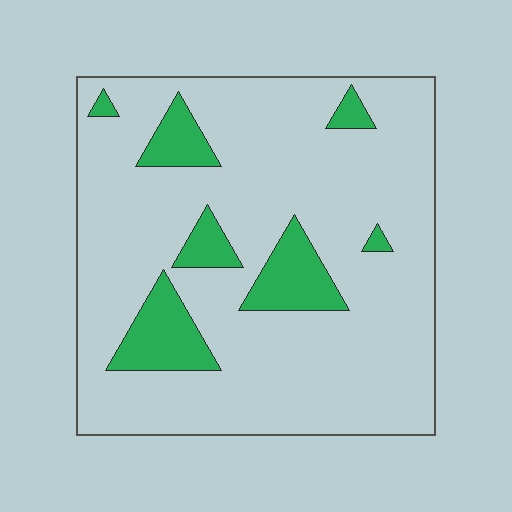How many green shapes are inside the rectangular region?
7.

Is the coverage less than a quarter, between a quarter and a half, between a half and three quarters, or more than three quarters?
Less than a quarter.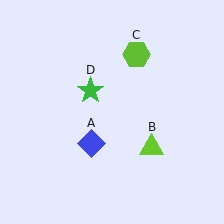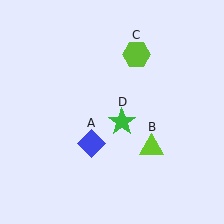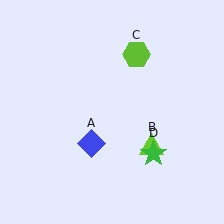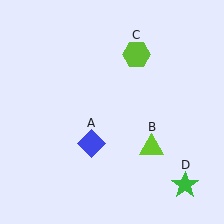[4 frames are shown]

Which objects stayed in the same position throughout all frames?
Blue diamond (object A) and lime triangle (object B) and lime hexagon (object C) remained stationary.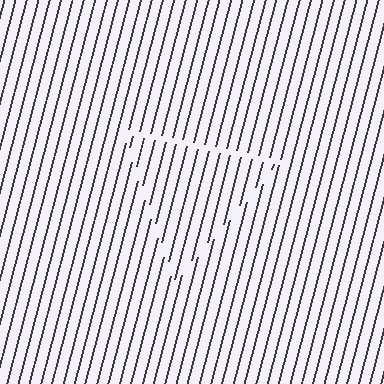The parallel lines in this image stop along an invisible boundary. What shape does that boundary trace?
An illusory triangle. The interior of the shape contains the same grating, shifted by half a period — the contour is defined by the phase discontinuity where line-ends from the inner and outer gratings abut.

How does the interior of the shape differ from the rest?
The interior of the shape contains the same grating, shifted by half a period — the contour is defined by the phase discontinuity where line-ends from the inner and outer gratings abut.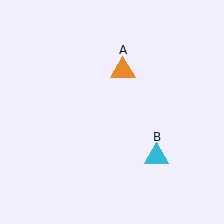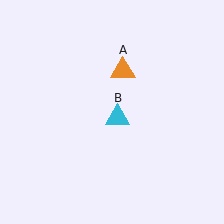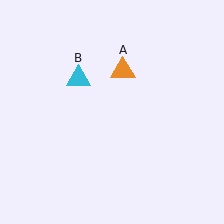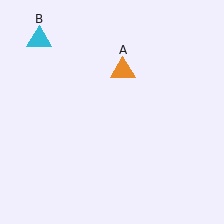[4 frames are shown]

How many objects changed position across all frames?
1 object changed position: cyan triangle (object B).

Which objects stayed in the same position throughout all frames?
Orange triangle (object A) remained stationary.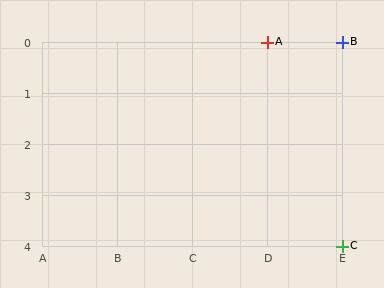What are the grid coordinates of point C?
Point C is at grid coordinates (E, 4).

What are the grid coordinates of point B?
Point B is at grid coordinates (E, 0).